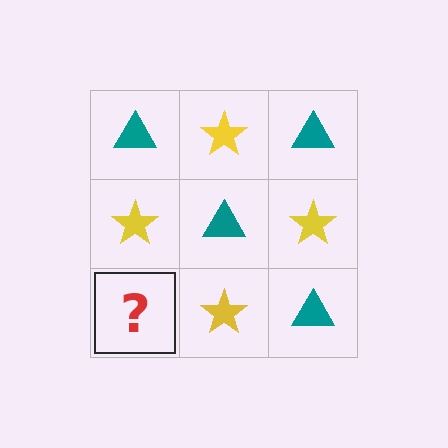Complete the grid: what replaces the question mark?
The question mark should be replaced with a teal triangle.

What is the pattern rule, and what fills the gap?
The rule is that it alternates teal triangle and yellow star in a checkerboard pattern. The gap should be filled with a teal triangle.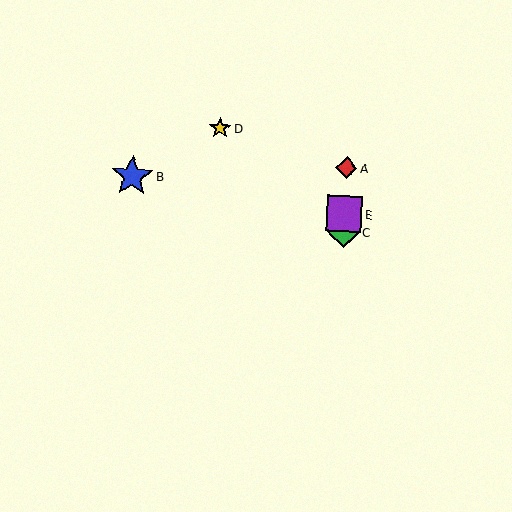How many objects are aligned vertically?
3 objects (A, C, E) are aligned vertically.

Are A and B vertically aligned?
No, A is at x≈346 and B is at x≈132.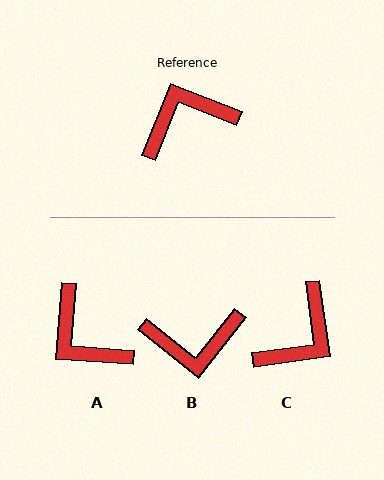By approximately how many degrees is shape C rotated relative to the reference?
Approximately 151 degrees clockwise.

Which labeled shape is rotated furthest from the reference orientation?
B, about 163 degrees away.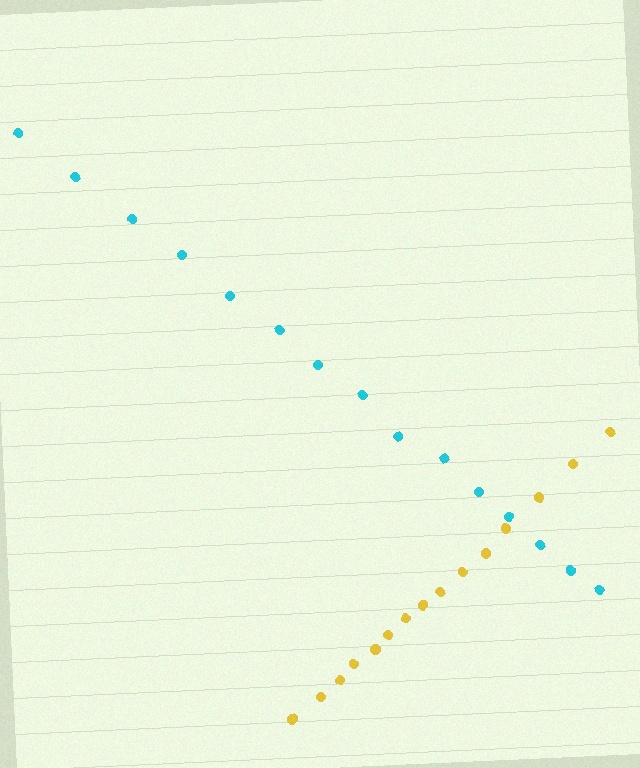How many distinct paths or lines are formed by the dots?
There are 2 distinct paths.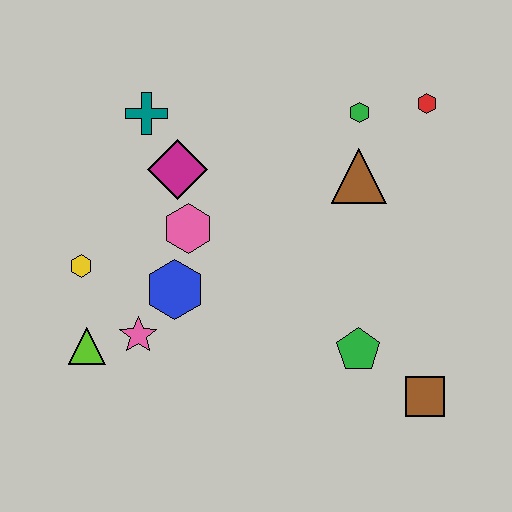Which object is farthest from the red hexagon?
The lime triangle is farthest from the red hexagon.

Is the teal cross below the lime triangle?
No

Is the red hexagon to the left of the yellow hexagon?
No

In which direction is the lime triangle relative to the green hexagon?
The lime triangle is to the left of the green hexagon.